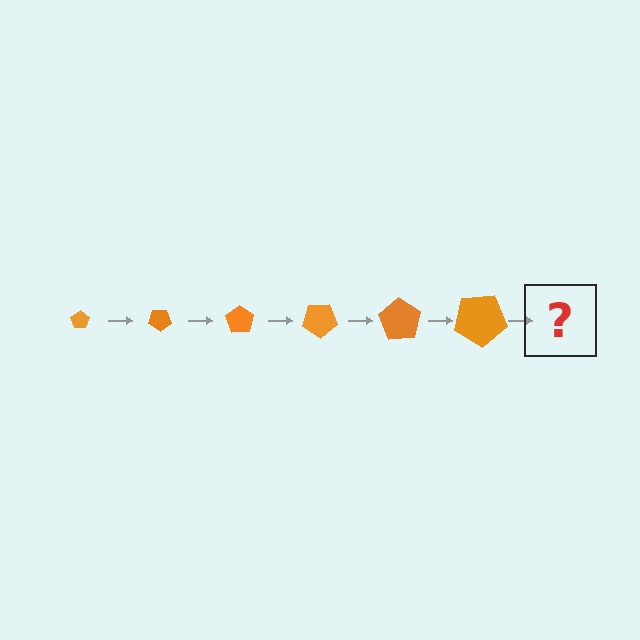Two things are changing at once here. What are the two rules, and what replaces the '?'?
The two rules are that the pentagon grows larger each step and it rotates 35 degrees each step. The '?' should be a pentagon, larger than the previous one and rotated 210 degrees from the start.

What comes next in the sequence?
The next element should be a pentagon, larger than the previous one and rotated 210 degrees from the start.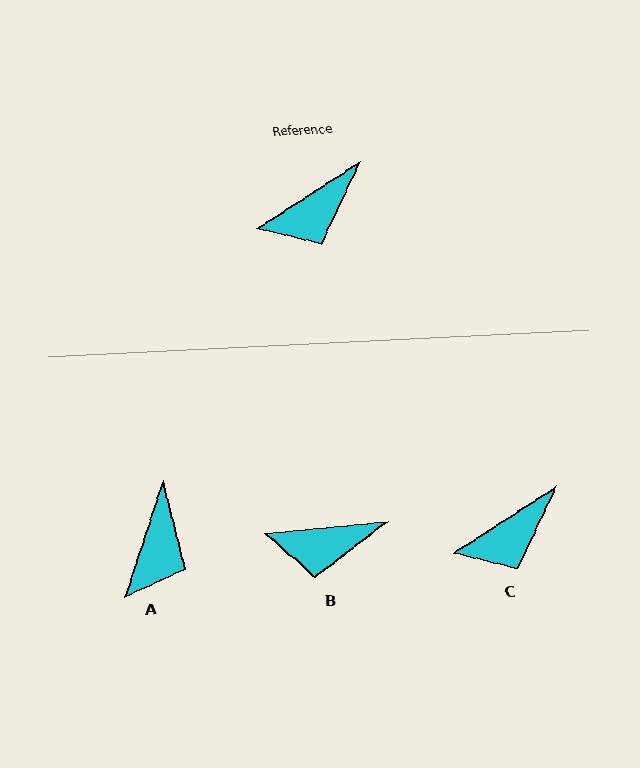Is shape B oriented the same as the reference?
No, it is off by about 27 degrees.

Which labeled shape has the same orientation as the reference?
C.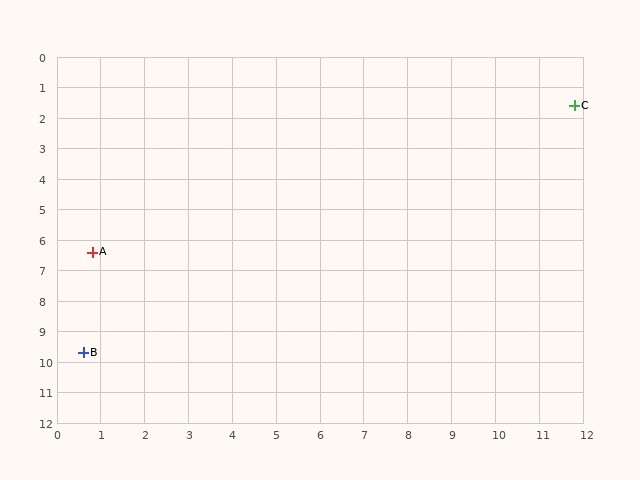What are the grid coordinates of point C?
Point C is at approximately (11.8, 1.6).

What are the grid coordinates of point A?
Point A is at approximately (0.8, 6.4).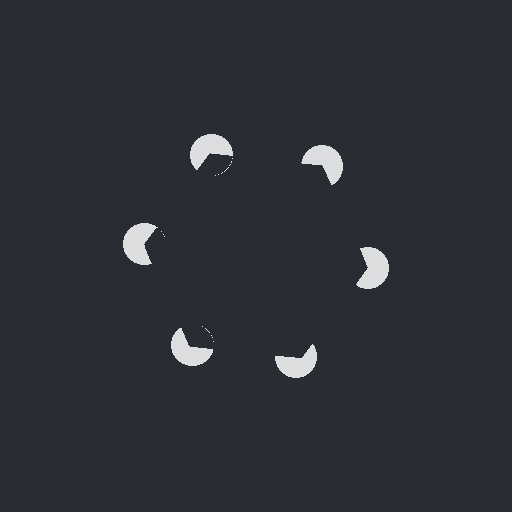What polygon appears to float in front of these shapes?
An illusory hexagon — its edges are inferred from the aligned wedge cuts in the pac-man discs, not physically drawn.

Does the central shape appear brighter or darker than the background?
It typically appears slightly darker than the background, even though no actual brightness change is drawn.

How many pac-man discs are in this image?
There are 6 — one at each vertex of the illusory hexagon.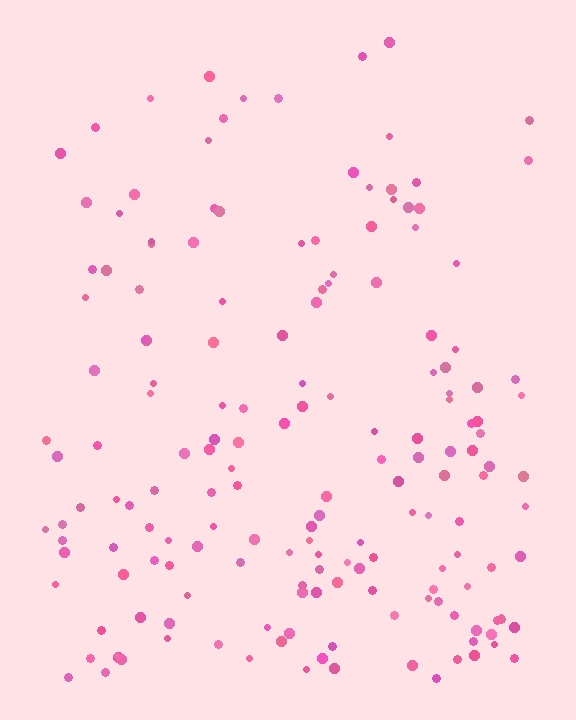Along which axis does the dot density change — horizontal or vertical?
Vertical.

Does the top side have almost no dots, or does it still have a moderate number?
Still a moderate number, just noticeably fewer than the bottom.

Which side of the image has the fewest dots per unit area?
The top.